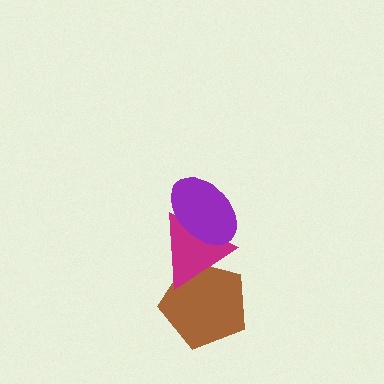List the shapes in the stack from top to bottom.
From top to bottom: the purple ellipse, the magenta triangle, the brown pentagon.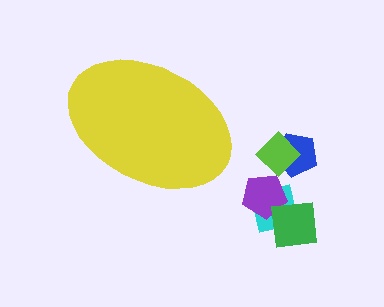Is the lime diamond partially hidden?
No, the lime diamond is fully visible.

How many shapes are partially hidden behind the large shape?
0 shapes are partially hidden.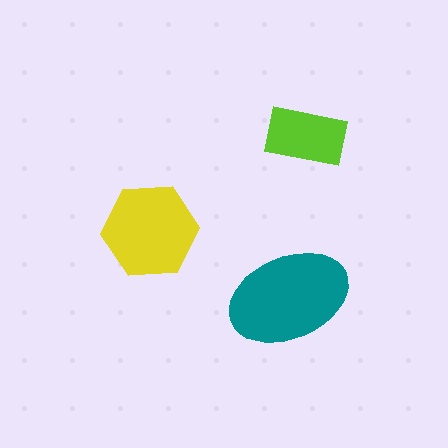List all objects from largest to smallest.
The teal ellipse, the yellow hexagon, the lime rectangle.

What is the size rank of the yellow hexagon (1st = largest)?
2nd.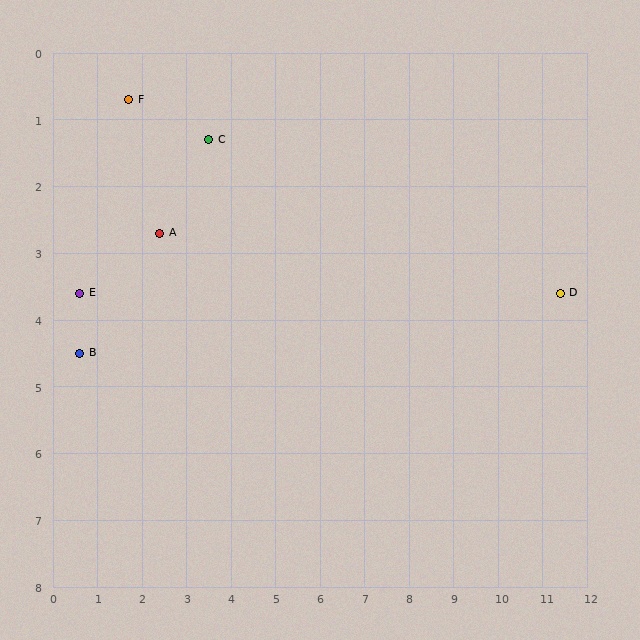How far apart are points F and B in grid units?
Points F and B are about 4.0 grid units apart.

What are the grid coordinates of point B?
Point B is at approximately (0.6, 4.5).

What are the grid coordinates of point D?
Point D is at approximately (11.4, 3.6).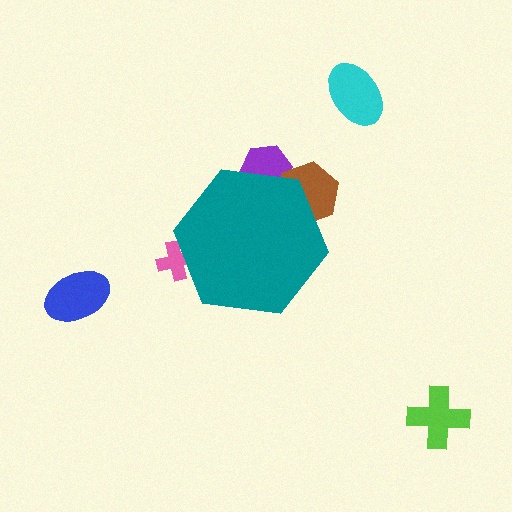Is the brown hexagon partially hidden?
Yes, the brown hexagon is partially hidden behind the teal hexagon.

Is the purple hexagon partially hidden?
Yes, the purple hexagon is partially hidden behind the teal hexagon.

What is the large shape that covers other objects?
A teal hexagon.